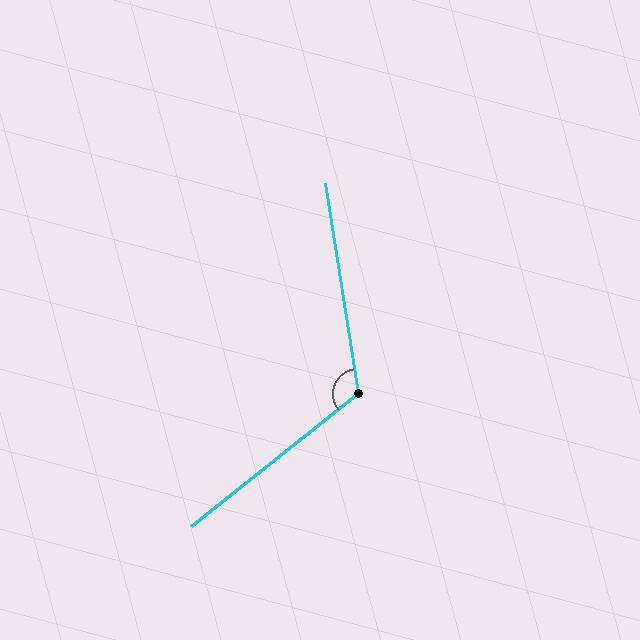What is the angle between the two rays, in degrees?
Approximately 120 degrees.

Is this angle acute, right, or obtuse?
It is obtuse.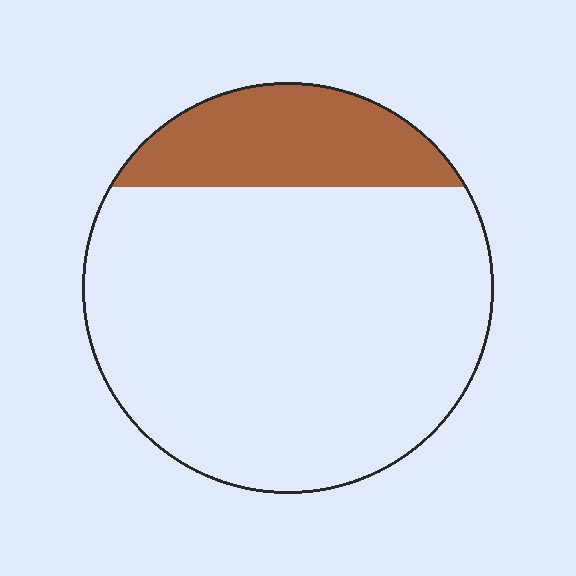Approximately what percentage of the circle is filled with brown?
Approximately 20%.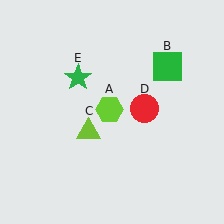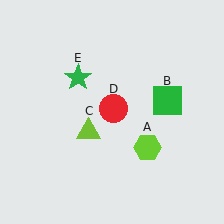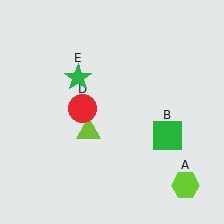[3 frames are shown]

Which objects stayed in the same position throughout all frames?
Lime triangle (object C) and green star (object E) remained stationary.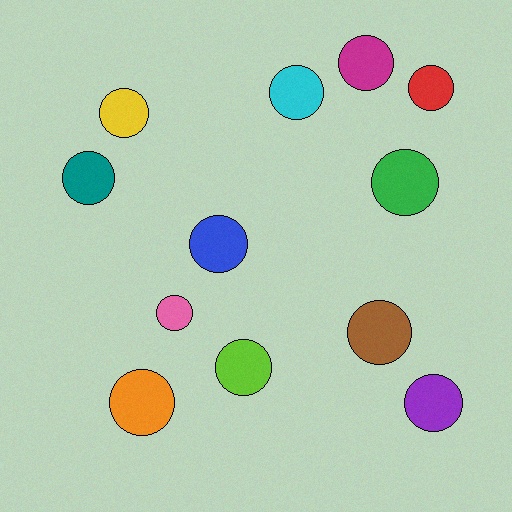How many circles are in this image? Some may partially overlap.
There are 12 circles.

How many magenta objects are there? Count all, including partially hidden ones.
There is 1 magenta object.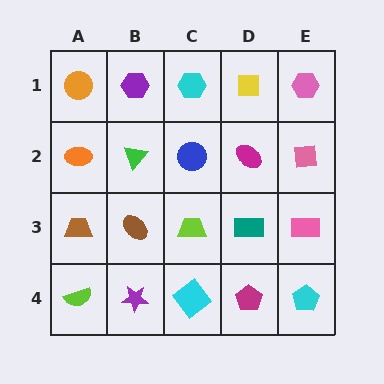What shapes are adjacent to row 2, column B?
A purple hexagon (row 1, column B), a brown ellipse (row 3, column B), an orange ellipse (row 2, column A), a blue circle (row 2, column C).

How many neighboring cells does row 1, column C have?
3.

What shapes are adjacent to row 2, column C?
A cyan hexagon (row 1, column C), a lime trapezoid (row 3, column C), a green triangle (row 2, column B), a magenta ellipse (row 2, column D).